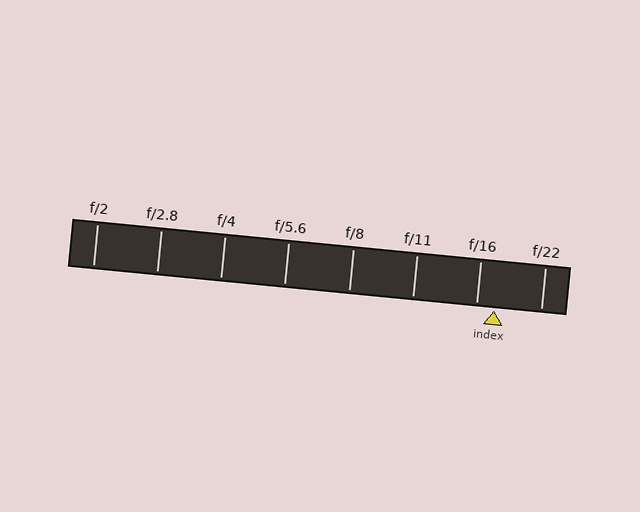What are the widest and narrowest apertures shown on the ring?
The widest aperture shown is f/2 and the narrowest is f/22.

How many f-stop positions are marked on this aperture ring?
There are 8 f-stop positions marked.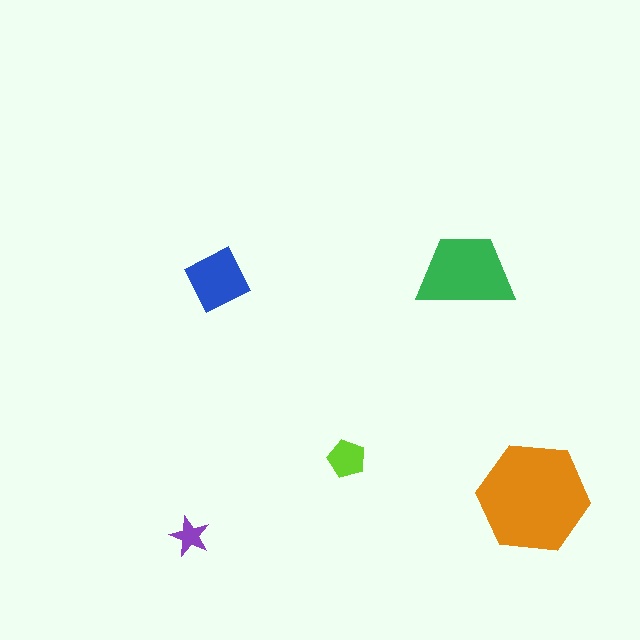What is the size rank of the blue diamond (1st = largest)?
3rd.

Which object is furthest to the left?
The purple star is leftmost.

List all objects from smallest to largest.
The purple star, the lime pentagon, the blue diamond, the green trapezoid, the orange hexagon.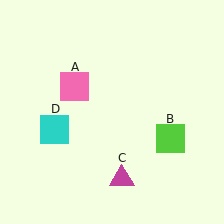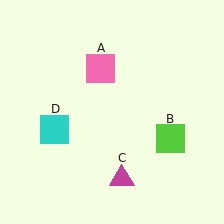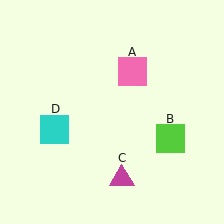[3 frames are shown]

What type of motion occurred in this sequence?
The pink square (object A) rotated clockwise around the center of the scene.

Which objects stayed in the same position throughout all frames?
Lime square (object B) and magenta triangle (object C) and cyan square (object D) remained stationary.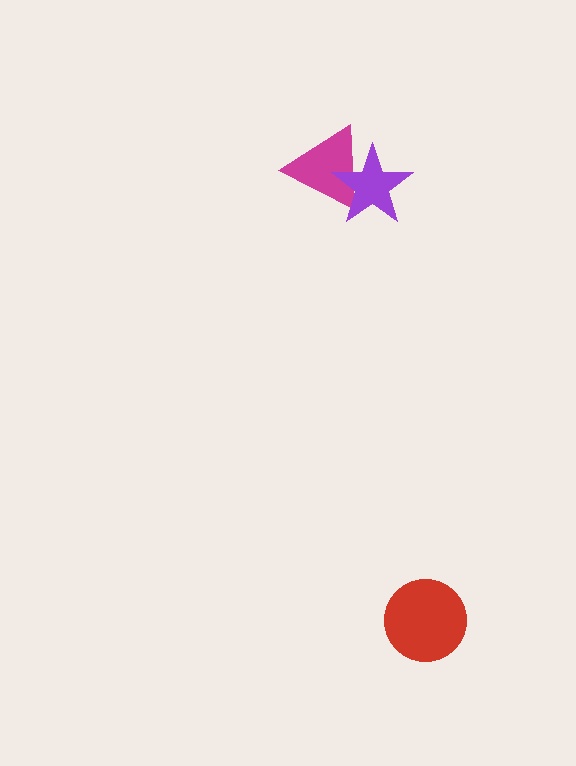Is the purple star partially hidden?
No, no other shape covers it.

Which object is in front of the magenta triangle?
The purple star is in front of the magenta triangle.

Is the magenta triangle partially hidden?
Yes, it is partially covered by another shape.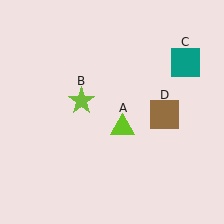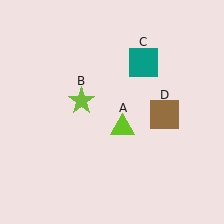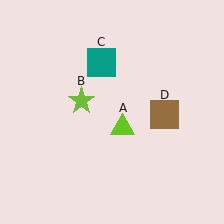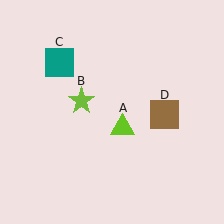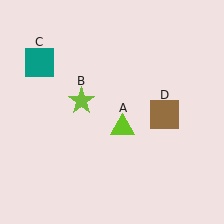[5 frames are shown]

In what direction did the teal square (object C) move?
The teal square (object C) moved left.